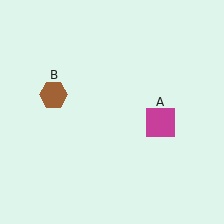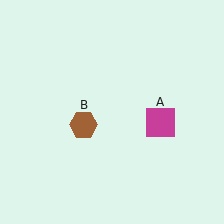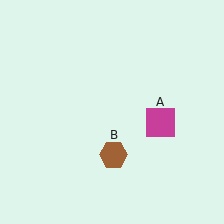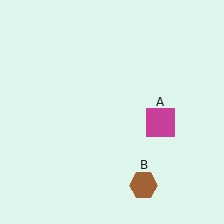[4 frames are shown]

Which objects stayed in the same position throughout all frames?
Magenta square (object A) remained stationary.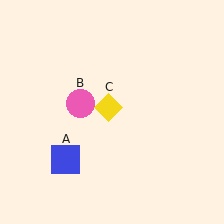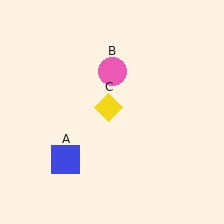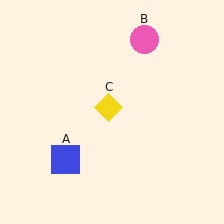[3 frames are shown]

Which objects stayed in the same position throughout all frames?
Blue square (object A) and yellow diamond (object C) remained stationary.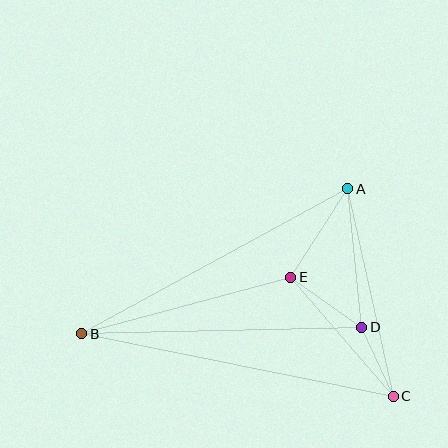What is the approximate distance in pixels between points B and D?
The distance between B and D is approximately 280 pixels.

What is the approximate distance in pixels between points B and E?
The distance between B and E is approximately 217 pixels.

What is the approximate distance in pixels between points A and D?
The distance between A and D is approximately 139 pixels.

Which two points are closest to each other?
Points C and D are closest to each other.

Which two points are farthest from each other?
Points B and C are farthest from each other.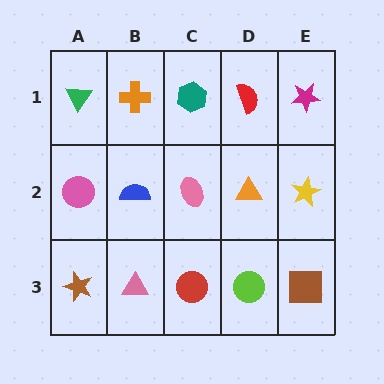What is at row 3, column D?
A lime circle.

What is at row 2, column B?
A blue semicircle.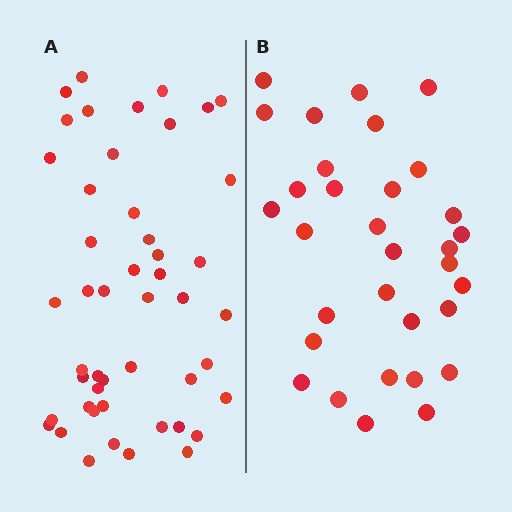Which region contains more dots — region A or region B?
Region A (the left region) has more dots.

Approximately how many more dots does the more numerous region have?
Region A has approximately 15 more dots than region B.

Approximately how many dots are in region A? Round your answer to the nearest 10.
About 50 dots. (The exact count is 48, which rounds to 50.)